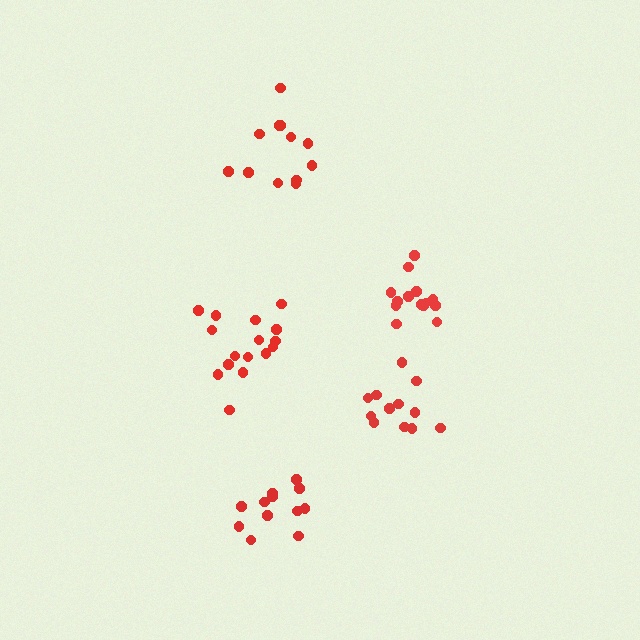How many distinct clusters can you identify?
There are 5 distinct clusters.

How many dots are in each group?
Group 1: 12 dots, Group 2: 15 dots, Group 3: 16 dots, Group 4: 12 dots, Group 5: 12 dots (67 total).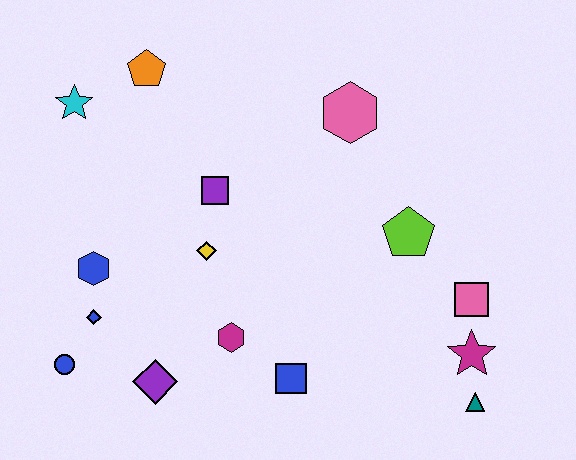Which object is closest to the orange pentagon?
The cyan star is closest to the orange pentagon.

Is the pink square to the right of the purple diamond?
Yes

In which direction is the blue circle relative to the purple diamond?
The blue circle is to the left of the purple diamond.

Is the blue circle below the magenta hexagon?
Yes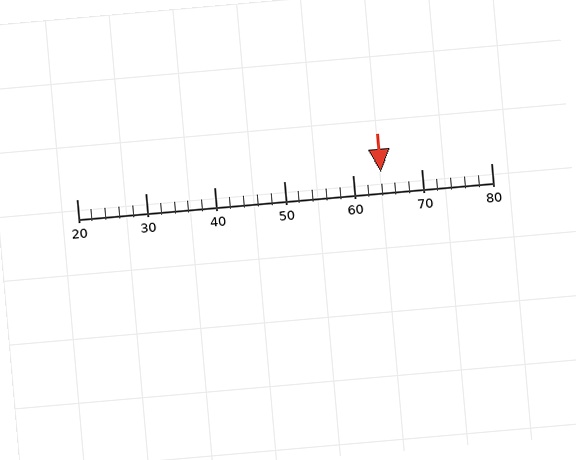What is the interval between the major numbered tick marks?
The major tick marks are spaced 10 units apart.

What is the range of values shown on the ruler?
The ruler shows values from 20 to 80.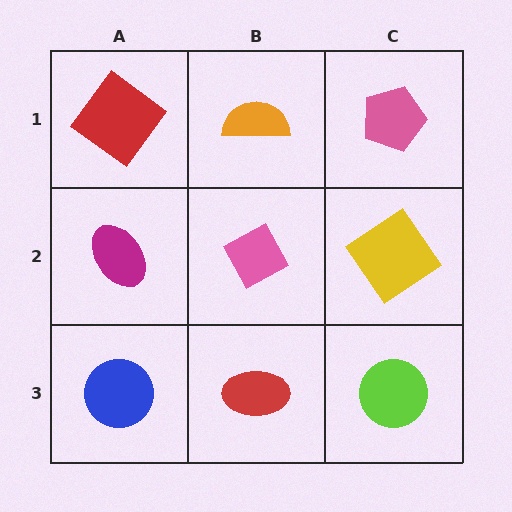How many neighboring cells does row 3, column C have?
2.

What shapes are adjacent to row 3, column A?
A magenta ellipse (row 2, column A), a red ellipse (row 3, column B).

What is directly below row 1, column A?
A magenta ellipse.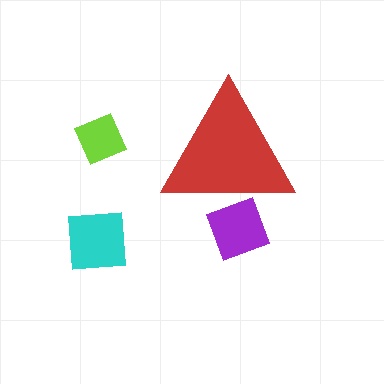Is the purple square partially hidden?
Yes, the purple square is partially hidden behind the red triangle.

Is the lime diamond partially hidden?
No, the lime diamond is fully visible.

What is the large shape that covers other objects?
A red triangle.